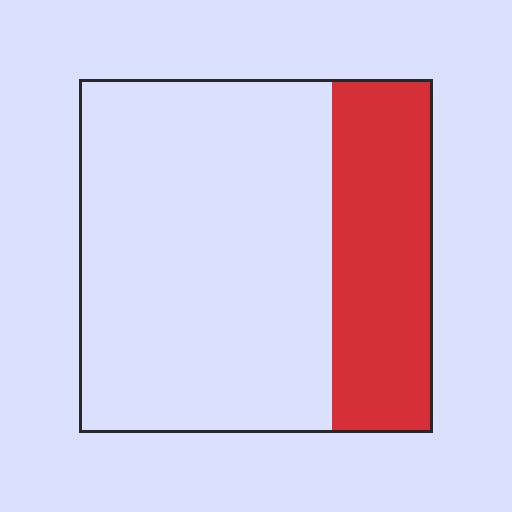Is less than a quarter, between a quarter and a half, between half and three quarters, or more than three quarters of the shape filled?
Between a quarter and a half.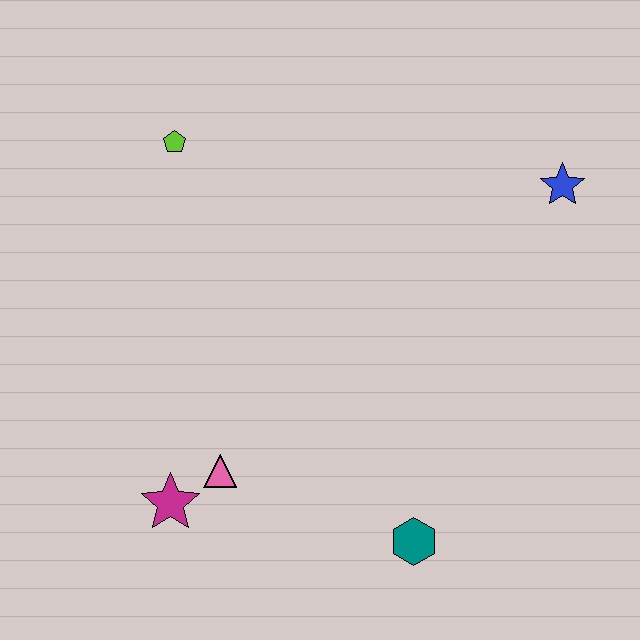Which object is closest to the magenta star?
The pink triangle is closest to the magenta star.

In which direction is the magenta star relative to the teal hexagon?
The magenta star is to the left of the teal hexagon.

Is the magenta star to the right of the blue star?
No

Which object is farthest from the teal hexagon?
The lime pentagon is farthest from the teal hexagon.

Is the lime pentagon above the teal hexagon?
Yes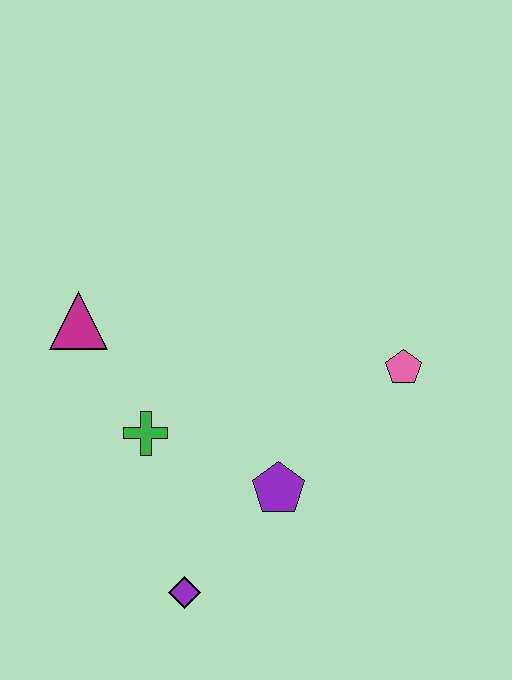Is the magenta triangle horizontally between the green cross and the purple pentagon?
No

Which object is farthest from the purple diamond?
The pink pentagon is farthest from the purple diamond.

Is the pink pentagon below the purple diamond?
No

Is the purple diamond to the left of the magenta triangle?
No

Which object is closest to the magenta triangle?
The green cross is closest to the magenta triangle.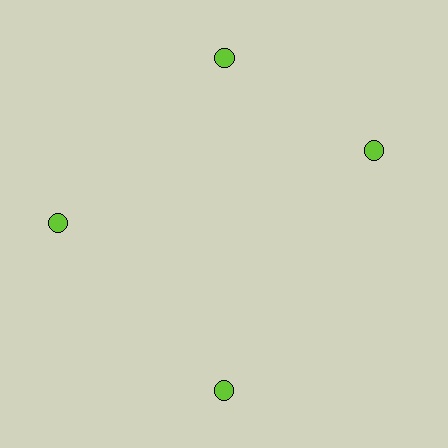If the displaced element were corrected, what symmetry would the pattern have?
It would have 4-fold rotational symmetry — the pattern would map onto itself every 90 degrees.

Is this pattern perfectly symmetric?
No. The 4 lime circles are arranged in a ring, but one element near the 3 o'clock position is rotated out of alignment along the ring, breaking the 4-fold rotational symmetry.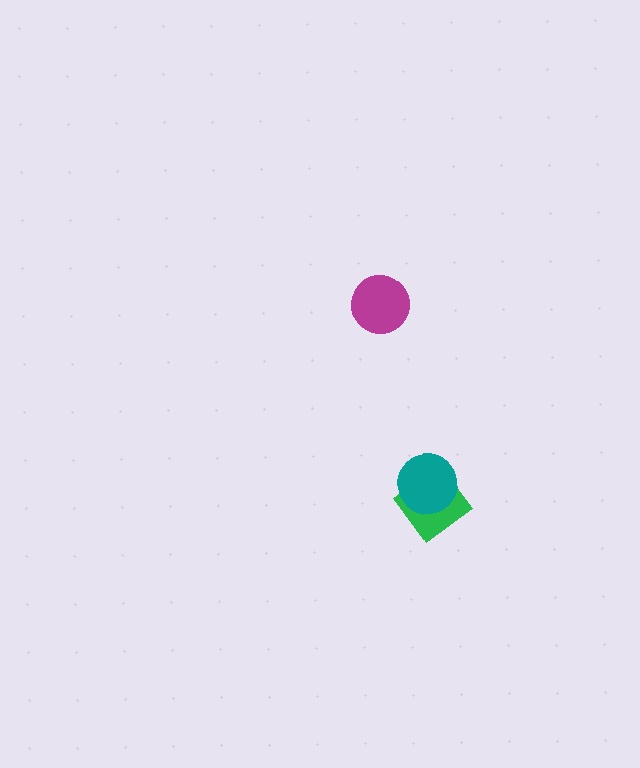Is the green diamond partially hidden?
Yes, it is partially covered by another shape.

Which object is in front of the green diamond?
The teal circle is in front of the green diamond.